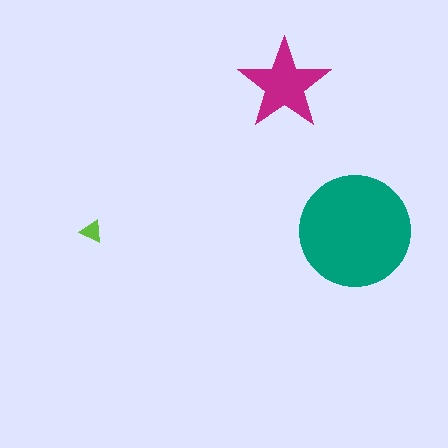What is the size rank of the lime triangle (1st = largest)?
3rd.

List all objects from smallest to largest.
The lime triangle, the magenta star, the teal circle.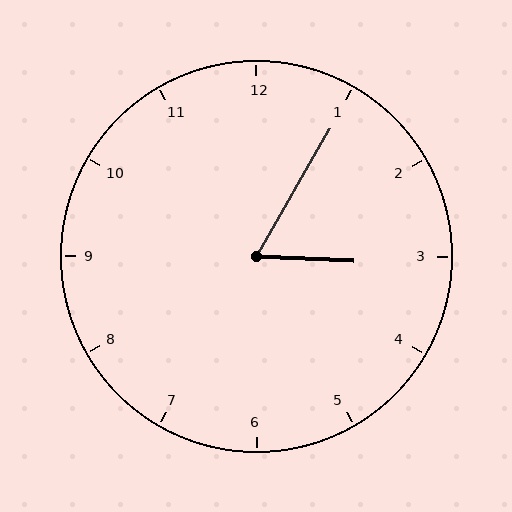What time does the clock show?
3:05.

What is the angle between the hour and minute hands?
Approximately 62 degrees.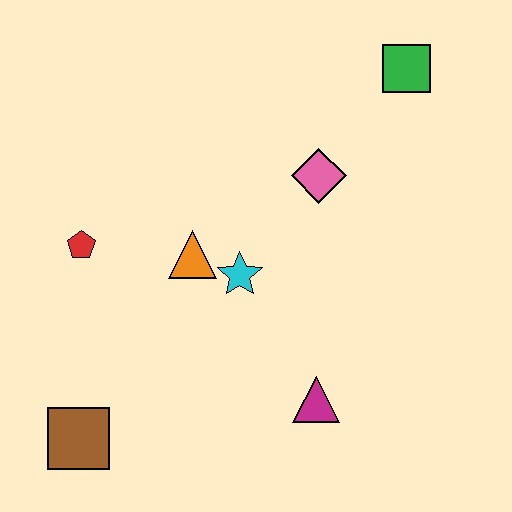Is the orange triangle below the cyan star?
No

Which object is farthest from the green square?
The brown square is farthest from the green square.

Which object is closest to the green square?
The pink diamond is closest to the green square.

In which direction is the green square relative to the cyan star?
The green square is above the cyan star.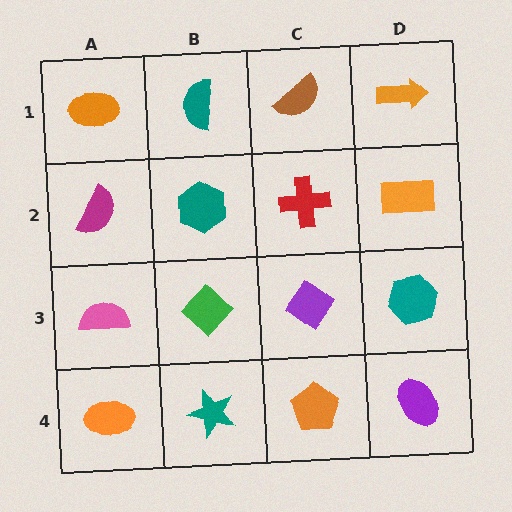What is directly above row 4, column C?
A purple diamond.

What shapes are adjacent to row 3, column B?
A teal hexagon (row 2, column B), a teal star (row 4, column B), a pink semicircle (row 3, column A), a purple diamond (row 3, column C).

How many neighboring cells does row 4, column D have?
2.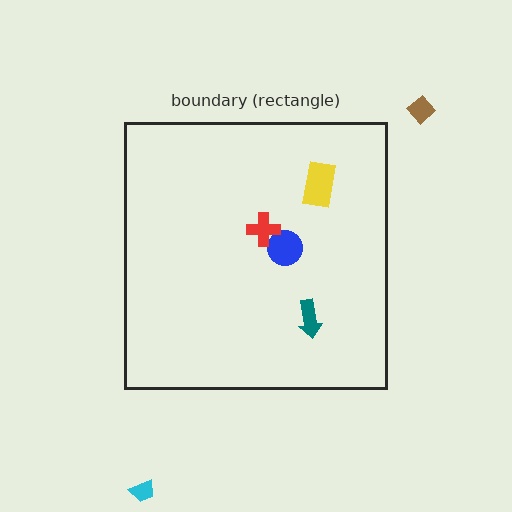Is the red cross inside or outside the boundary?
Inside.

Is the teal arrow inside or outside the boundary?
Inside.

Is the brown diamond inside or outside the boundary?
Outside.